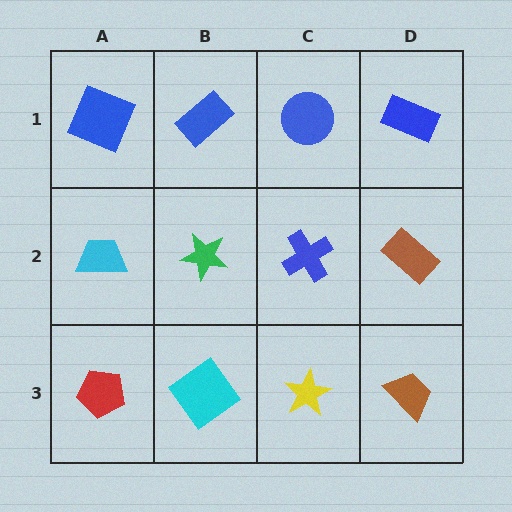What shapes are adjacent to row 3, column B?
A green star (row 2, column B), a red pentagon (row 3, column A), a yellow star (row 3, column C).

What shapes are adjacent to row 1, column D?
A brown rectangle (row 2, column D), a blue circle (row 1, column C).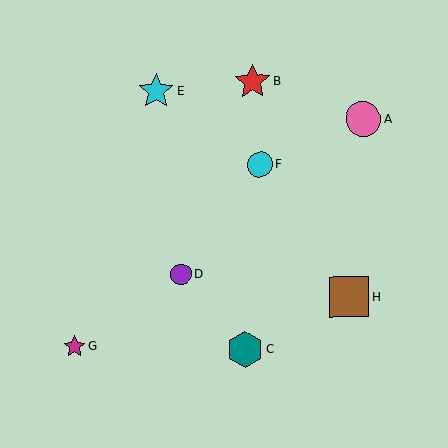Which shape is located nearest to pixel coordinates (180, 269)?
The purple circle (labeled D) at (181, 274) is nearest to that location.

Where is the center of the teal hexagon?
The center of the teal hexagon is at (245, 349).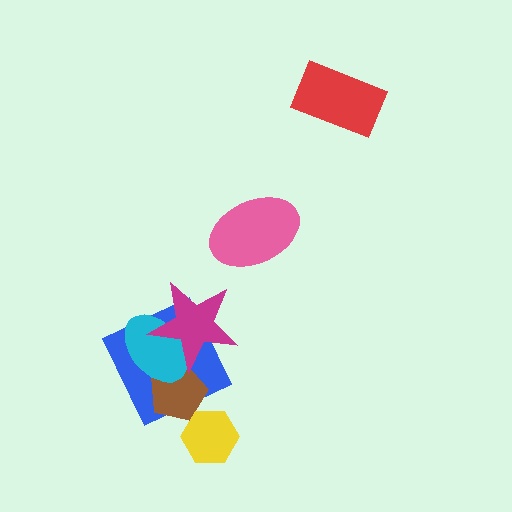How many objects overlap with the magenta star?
3 objects overlap with the magenta star.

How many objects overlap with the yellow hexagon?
0 objects overlap with the yellow hexagon.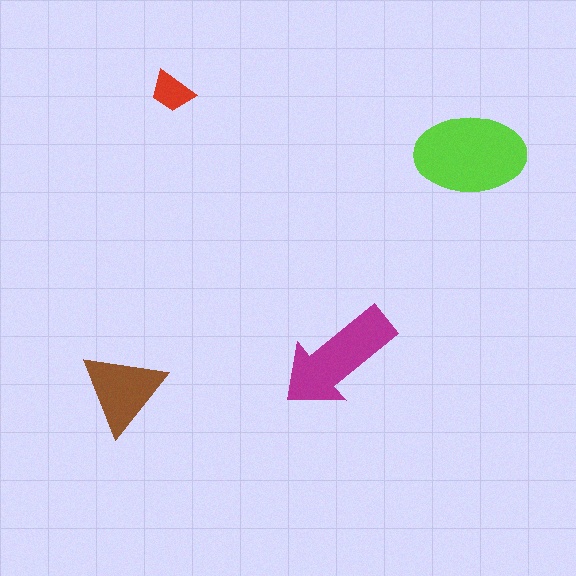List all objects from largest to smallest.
The lime ellipse, the magenta arrow, the brown triangle, the red trapezoid.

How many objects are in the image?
There are 4 objects in the image.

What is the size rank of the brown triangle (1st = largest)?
3rd.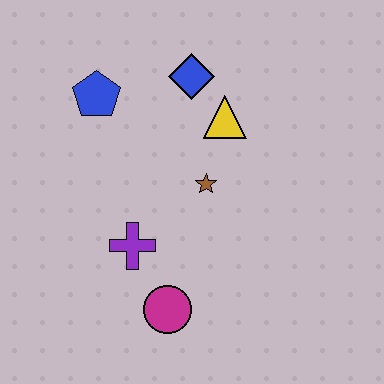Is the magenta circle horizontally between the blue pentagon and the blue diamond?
Yes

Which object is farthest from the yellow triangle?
The magenta circle is farthest from the yellow triangle.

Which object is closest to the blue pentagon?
The blue diamond is closest to the blue pentagon.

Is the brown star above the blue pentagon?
No